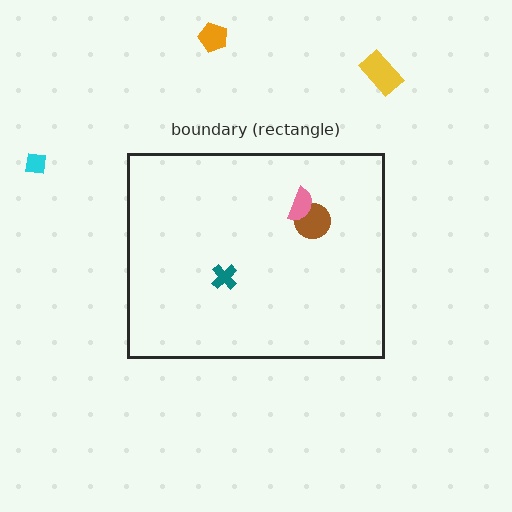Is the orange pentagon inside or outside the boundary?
Outside.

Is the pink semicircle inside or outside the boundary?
Inside.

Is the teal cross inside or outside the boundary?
Inside.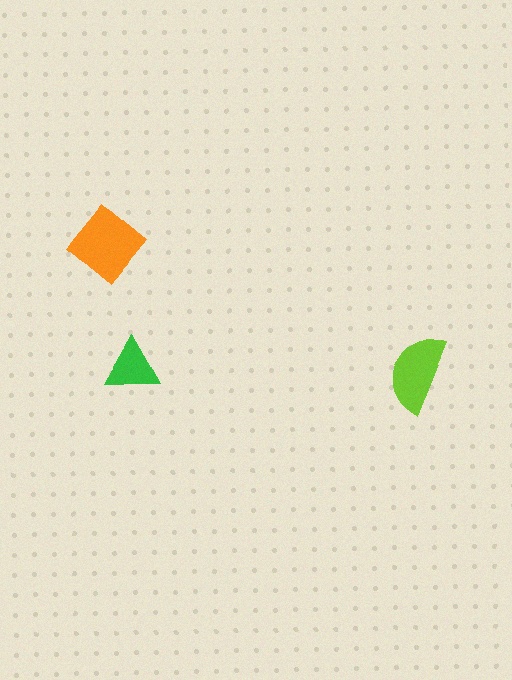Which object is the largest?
The orange diamond.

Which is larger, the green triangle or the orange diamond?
The orange diamond.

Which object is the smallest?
The green triangle.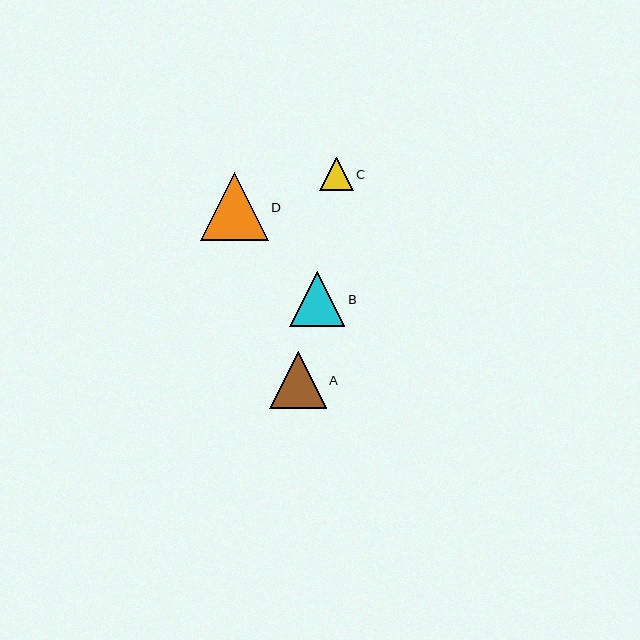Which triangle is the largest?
Triangle D is the largest with a size of approximately 68 pixels.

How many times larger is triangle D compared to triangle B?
Triangle D is approximately 1.2 times the size of triangle B.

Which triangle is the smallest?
Triangle C is the smallest with a size of approximately 33 pixels.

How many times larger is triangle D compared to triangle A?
Triangle D is approximately 1.2 times the size of triangle A.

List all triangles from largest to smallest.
From largest to smallest: D, A, B, C.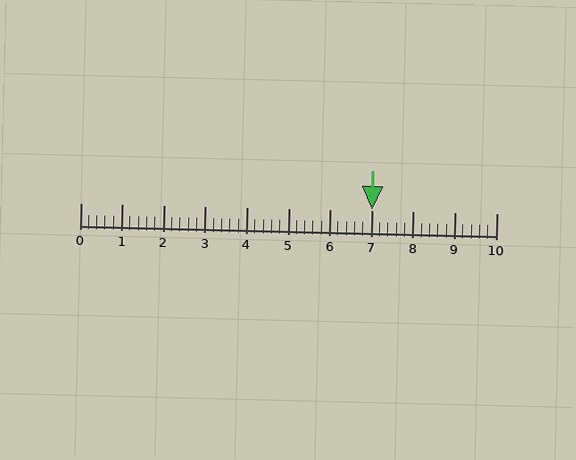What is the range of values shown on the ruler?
The ruler shows values from 0 to 10.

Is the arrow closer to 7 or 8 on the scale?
The arrow is closer to 7.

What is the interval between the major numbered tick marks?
The major tick marks are spaced 1 units apart.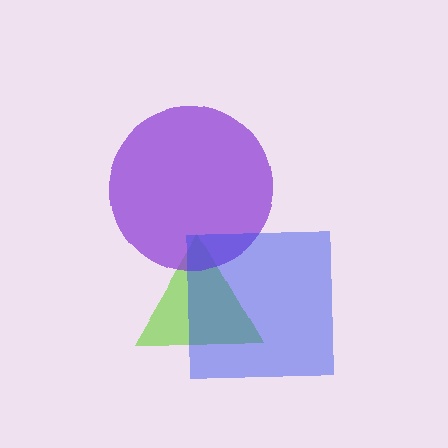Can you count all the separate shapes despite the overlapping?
Yes, there are 3 separate shapes.